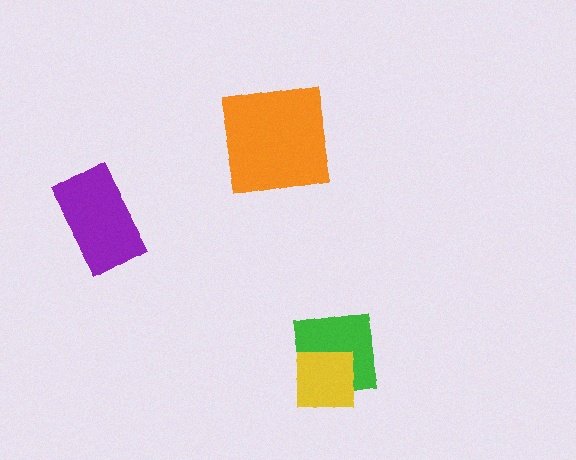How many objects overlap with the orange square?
0 objects overlap with the orange square.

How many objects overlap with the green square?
1 object overlaps with the green square.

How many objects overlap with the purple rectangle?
0 objects overlap with the purple rectangle.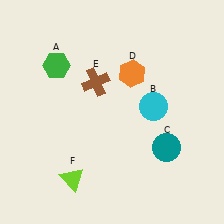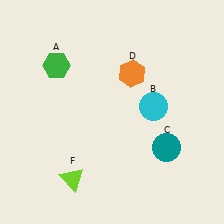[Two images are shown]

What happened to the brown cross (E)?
The brown cross (E) was removed in Image 2. It was in the top-left area of Image 1.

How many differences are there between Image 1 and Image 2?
There is 1 difference between the two images.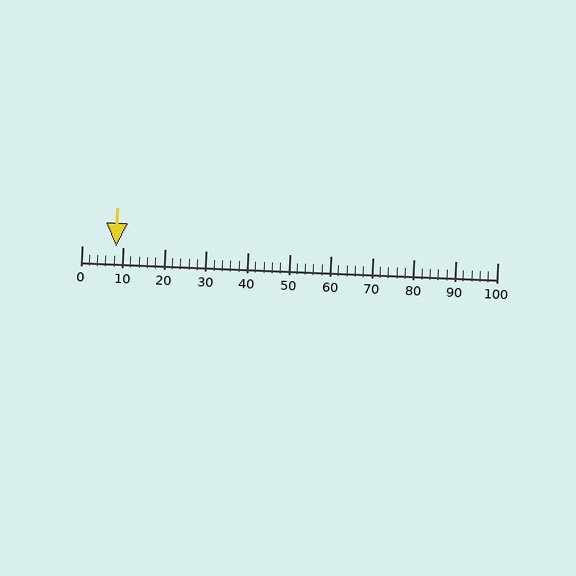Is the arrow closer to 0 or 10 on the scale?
The arrow is closer to 10.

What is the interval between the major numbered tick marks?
The major tick marks are spaced 10 units apart.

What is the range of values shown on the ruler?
The ruler shows values from 0 to 100.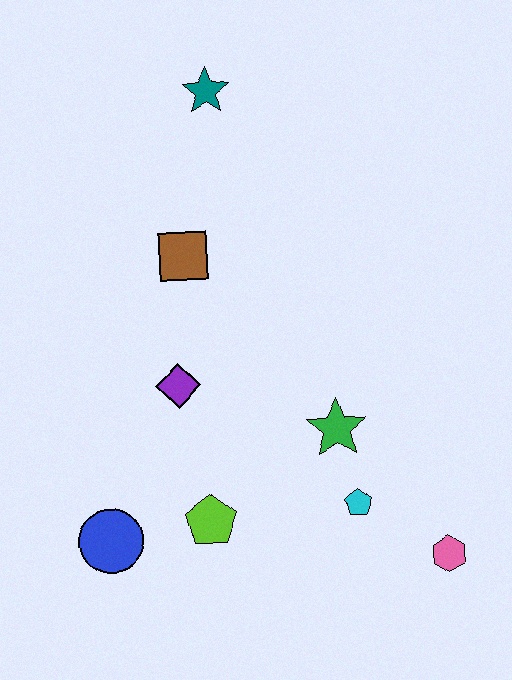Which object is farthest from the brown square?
The pink hexagon is farthest from the brown square.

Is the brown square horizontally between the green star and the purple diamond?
Yes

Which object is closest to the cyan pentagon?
The green star is closest to the cyan pentagon.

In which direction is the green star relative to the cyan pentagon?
The green star is above the cyan pentagon.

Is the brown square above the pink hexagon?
Yes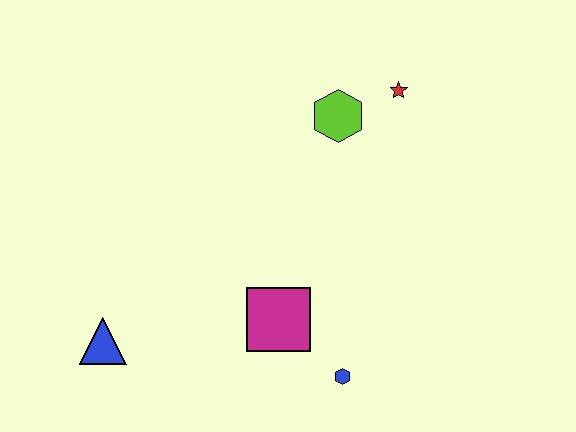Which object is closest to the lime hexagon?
The red star is closest to the lime hexagon.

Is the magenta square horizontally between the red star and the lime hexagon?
No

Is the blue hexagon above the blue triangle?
No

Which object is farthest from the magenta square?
The red star is farthest from the magenta square.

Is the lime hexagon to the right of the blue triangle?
Yes